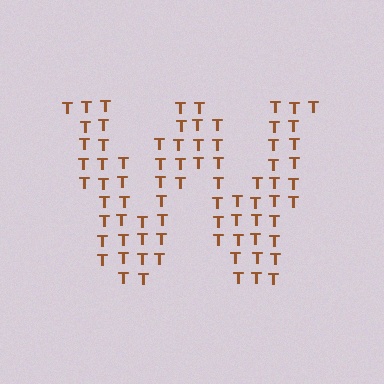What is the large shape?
The large shape is the letter W.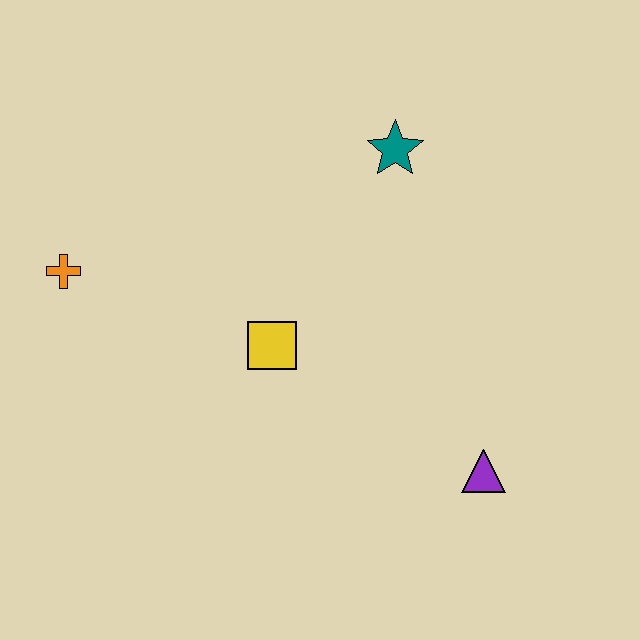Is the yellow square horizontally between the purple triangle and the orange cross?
Yes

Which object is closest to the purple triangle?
The yellow square is closest to the purple triangle.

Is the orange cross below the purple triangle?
No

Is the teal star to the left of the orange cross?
No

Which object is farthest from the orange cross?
The purple triangle is farthest from the orange cross.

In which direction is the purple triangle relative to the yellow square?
The purple triangle is to the right of the yellow square.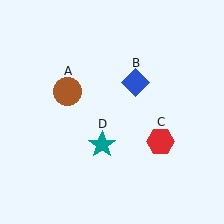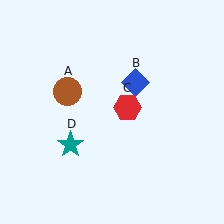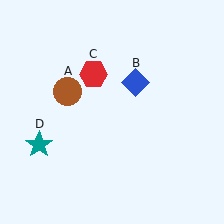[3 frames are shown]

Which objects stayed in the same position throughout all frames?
Brown circle (object A) and blue diamond (object B) remained stationary.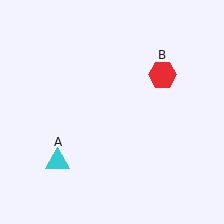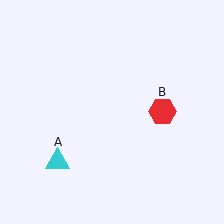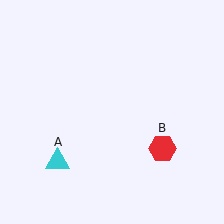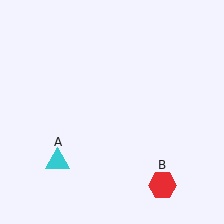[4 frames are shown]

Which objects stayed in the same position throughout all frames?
Cyan triangle (object A) remained stationary.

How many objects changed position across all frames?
1 object changed position: red hexagon (object B).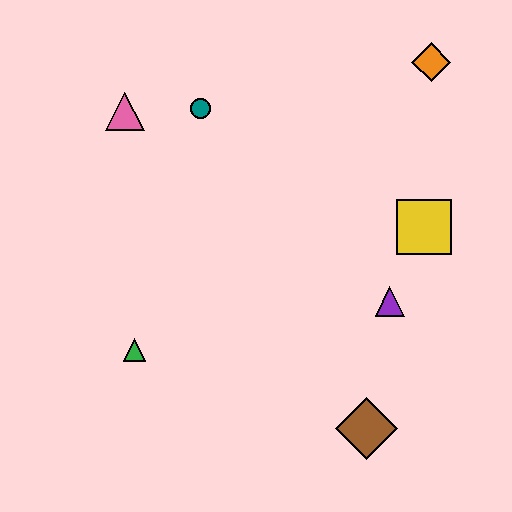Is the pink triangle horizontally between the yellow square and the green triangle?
No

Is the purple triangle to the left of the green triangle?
No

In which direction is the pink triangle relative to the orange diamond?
The pink triangle is to the left of the orange diamond.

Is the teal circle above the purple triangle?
Yes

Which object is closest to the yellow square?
The purple triangle is closest to the yellow square.